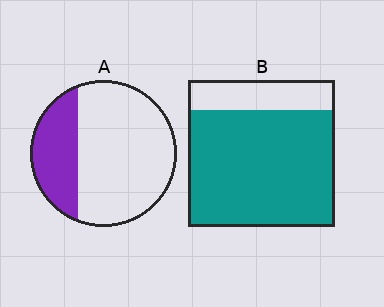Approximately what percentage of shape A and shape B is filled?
A is approximately 30% and B is approximately 80%.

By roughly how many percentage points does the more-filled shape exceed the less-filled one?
By roughly 50 percentage points (B over A).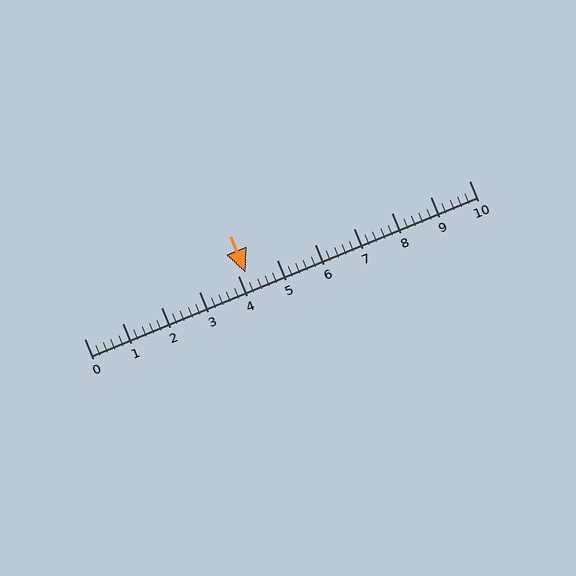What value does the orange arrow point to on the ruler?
The orange arrow points to approximately 4.2.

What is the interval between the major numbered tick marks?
The major tick marks are spaced 1 units apart.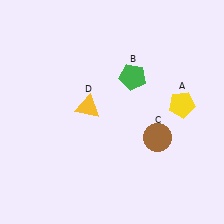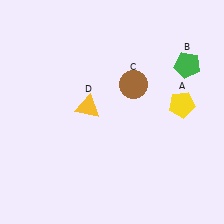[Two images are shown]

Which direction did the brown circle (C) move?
The brown circle (C) moved up.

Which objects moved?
The objects that moved are: the green pentagon (B), the brown circle (C).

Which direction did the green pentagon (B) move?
The green pentagon (B) moved right.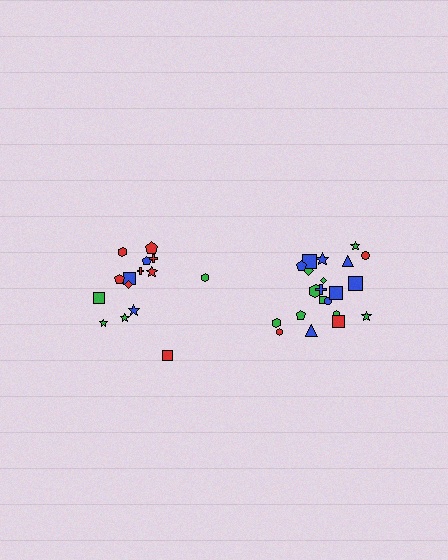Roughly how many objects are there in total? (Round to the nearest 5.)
Roughly 35 objects in total.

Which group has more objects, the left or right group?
The right group.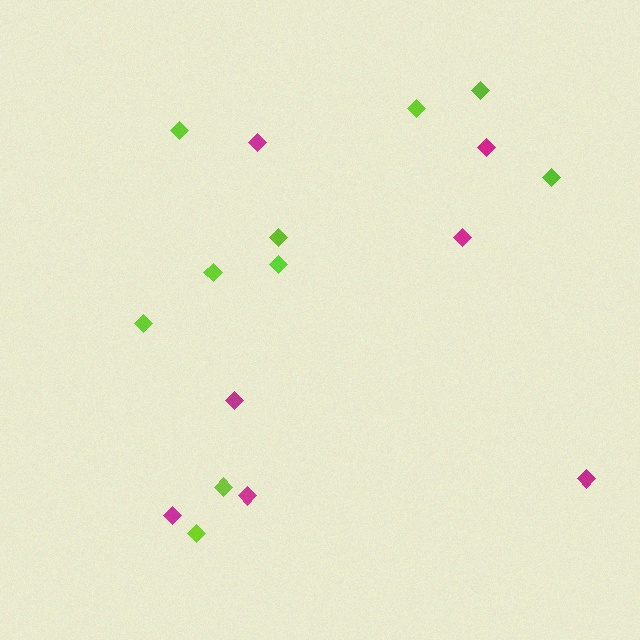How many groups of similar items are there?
There are 2 groups: one group of lime diamonds (10) and one group of magenta diamonds (7).